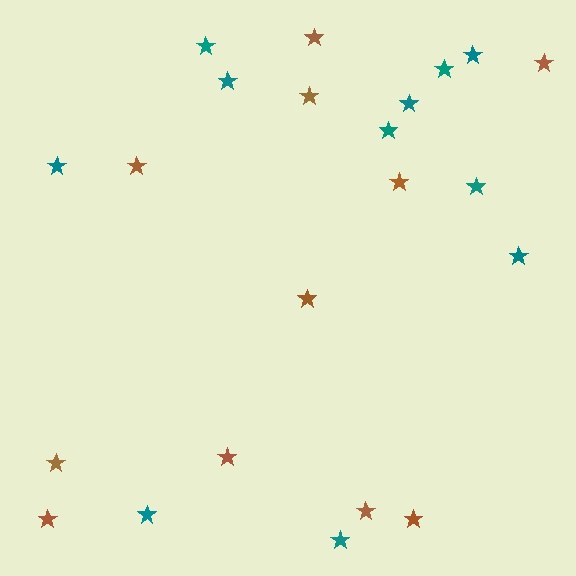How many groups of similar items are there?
There are 2 groups: one group of brown stars (11) and one group of teal stars (11).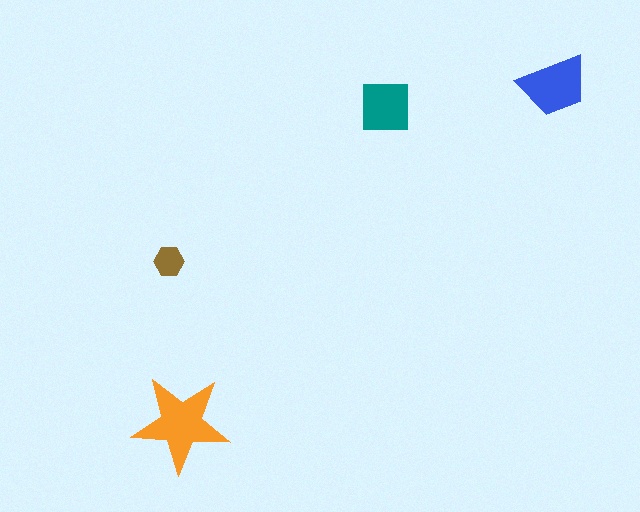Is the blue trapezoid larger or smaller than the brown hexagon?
Larger.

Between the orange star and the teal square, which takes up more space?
The orange star.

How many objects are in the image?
There are 4 objects in the image.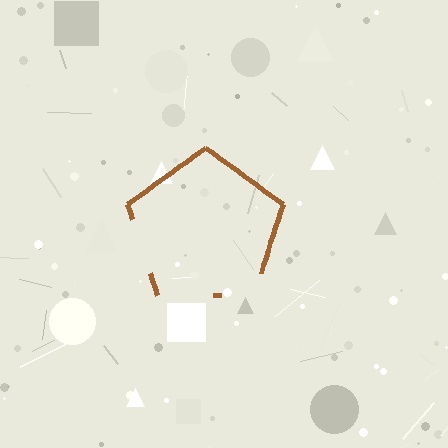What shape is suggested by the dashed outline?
The dashed outline suggests a pentagon.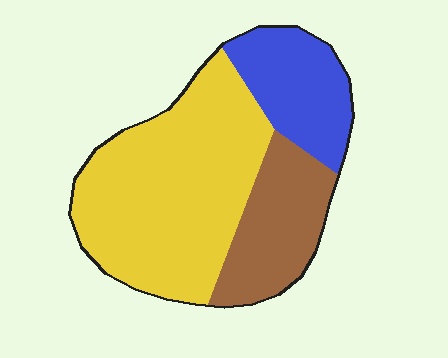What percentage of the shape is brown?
Brown takes up between a sixth and a third of the shape.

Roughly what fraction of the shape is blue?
Blue takes up about one fifth (1/5) of the shape.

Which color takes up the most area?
Yellow, at roughly 55%.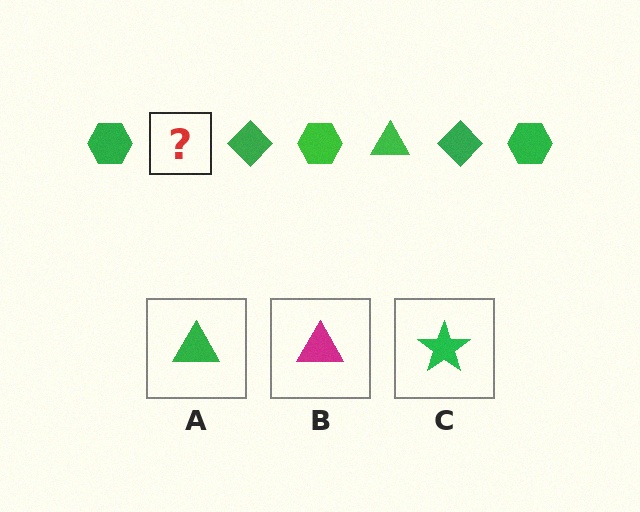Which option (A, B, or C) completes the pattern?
A.